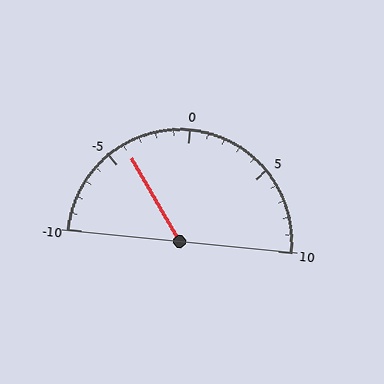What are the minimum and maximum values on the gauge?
The gauge ranges from -10 to 10.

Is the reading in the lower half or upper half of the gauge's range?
The reading is in the lower half of the range (-10 to 10).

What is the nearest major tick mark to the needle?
The nearest major tick mark is -5.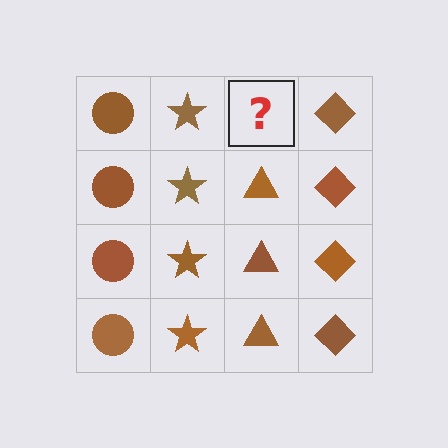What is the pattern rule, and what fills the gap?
The rule is that each column has a consistent shape. The gap should be filled with a brown triangle.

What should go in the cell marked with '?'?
The missing cell should contain a brown triangle.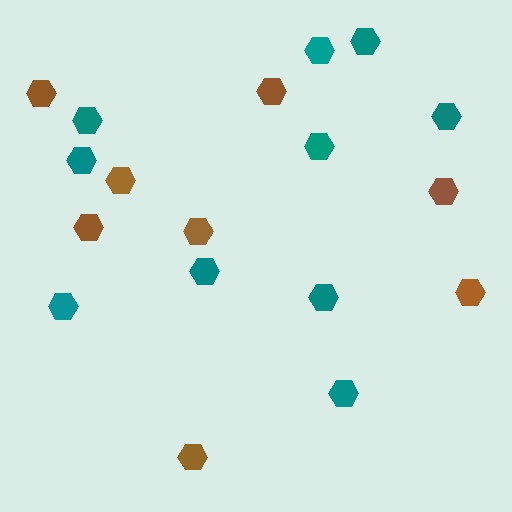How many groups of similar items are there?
There are 2 groups: one group of teal hexagons (10) and one group of brown hexagons (8).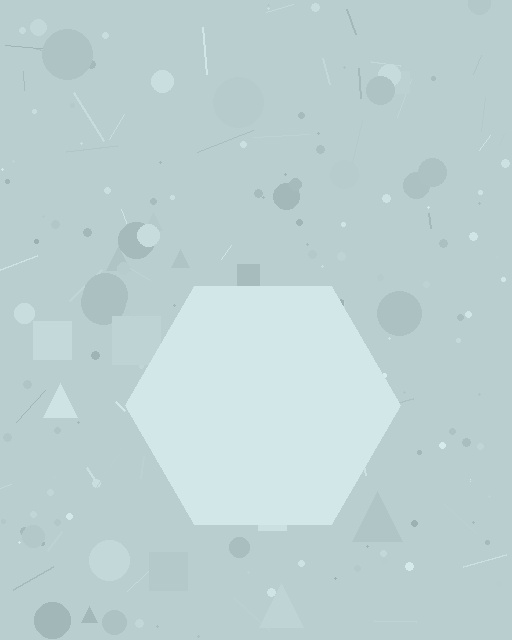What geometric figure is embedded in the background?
A hexagon is embedded in the background.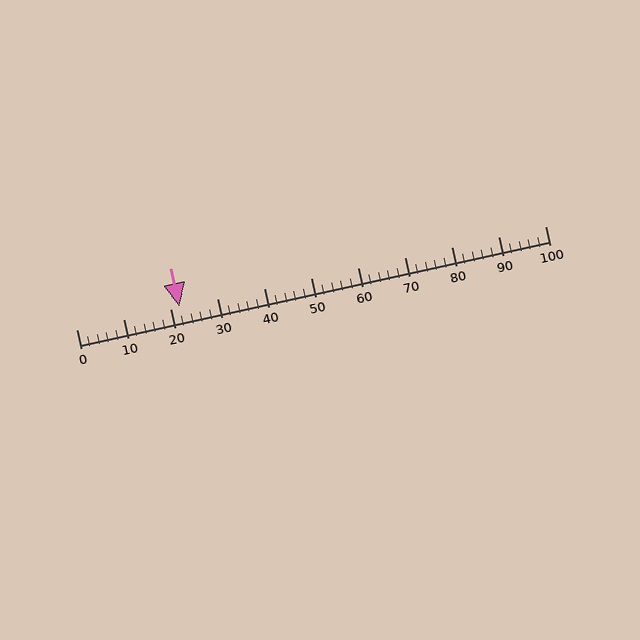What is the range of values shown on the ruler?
The ruler shows values from 0 to 100.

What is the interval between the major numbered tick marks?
The major tick marks are spaced 10 units apart.